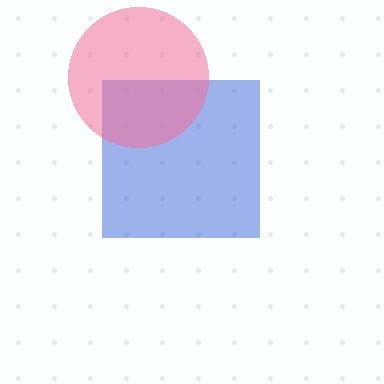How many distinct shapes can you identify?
There are 2 distinct shapes: a blue square, a pink circle.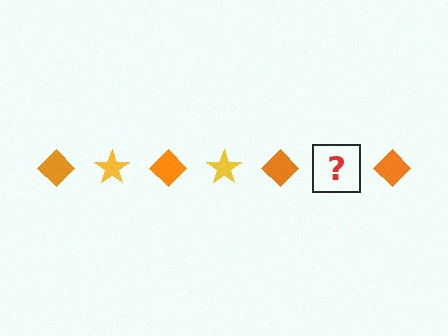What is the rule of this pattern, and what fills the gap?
The rule is that the pattern alternates between orange diamond and yellow star. The gap should be filled with a yellow star.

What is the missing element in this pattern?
The missing element is a yellow star.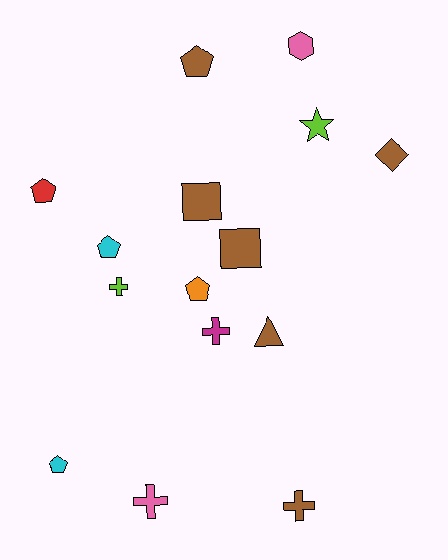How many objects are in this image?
There are 15 objects.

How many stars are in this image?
There is 1 star.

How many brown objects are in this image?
There are 6 brown objects.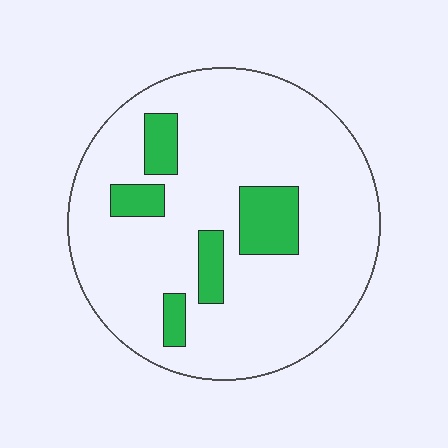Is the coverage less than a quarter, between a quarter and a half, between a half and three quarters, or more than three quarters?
Less than a quarter.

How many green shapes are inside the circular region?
5.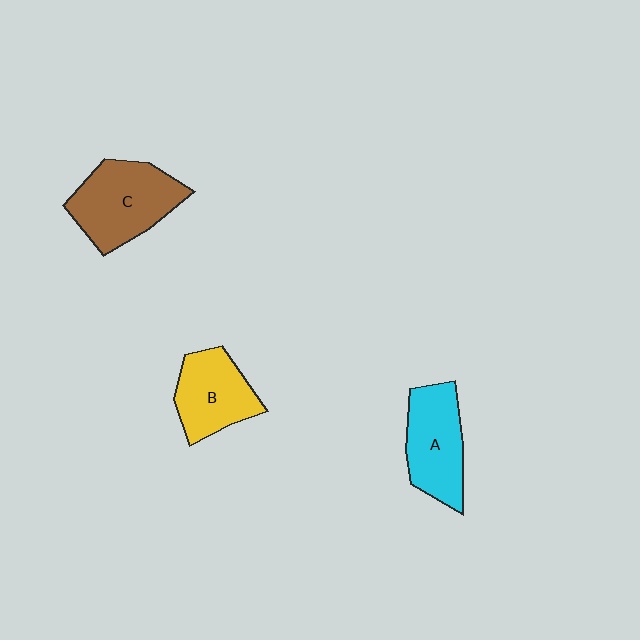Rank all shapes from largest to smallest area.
From largest to smallest: C (brown), A (cyan), B (yellow).